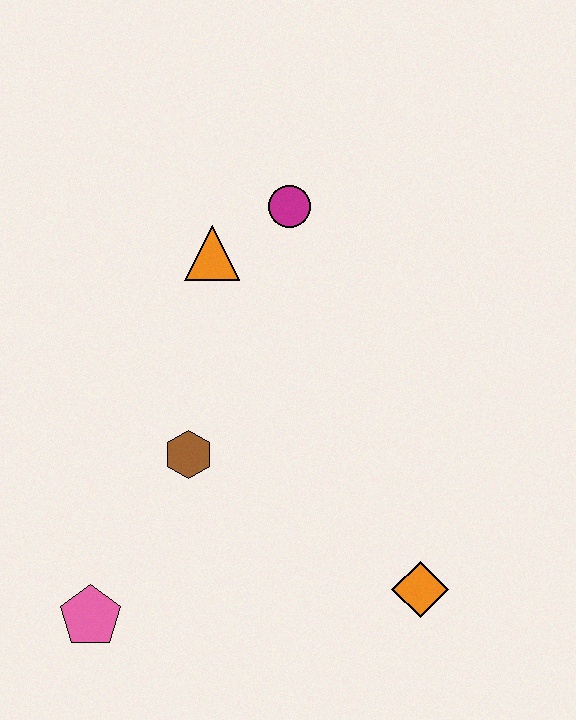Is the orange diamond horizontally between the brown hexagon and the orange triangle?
No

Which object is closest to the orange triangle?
The magenta circle is closest to the orange triangle.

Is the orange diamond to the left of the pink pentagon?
No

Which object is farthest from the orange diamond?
The magenta circle is farthest from the orange diamond.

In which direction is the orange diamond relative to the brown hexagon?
The orange diamond is to the right of the brown hexagon.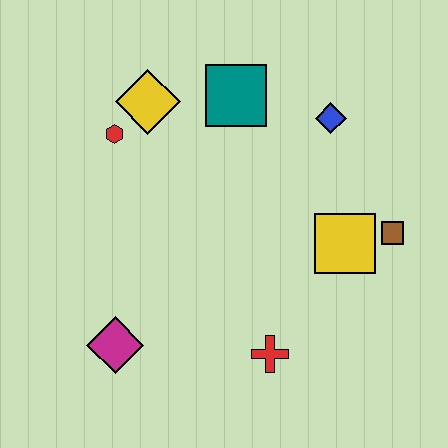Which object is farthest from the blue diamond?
The magenta diamond is farthest from the blue diamond.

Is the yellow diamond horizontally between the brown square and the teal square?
No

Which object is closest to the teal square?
The yellow diamond is closest to the teal square.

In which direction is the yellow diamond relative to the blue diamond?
The yellow diamond is to the left of the blue diamond.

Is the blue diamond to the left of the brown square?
Yes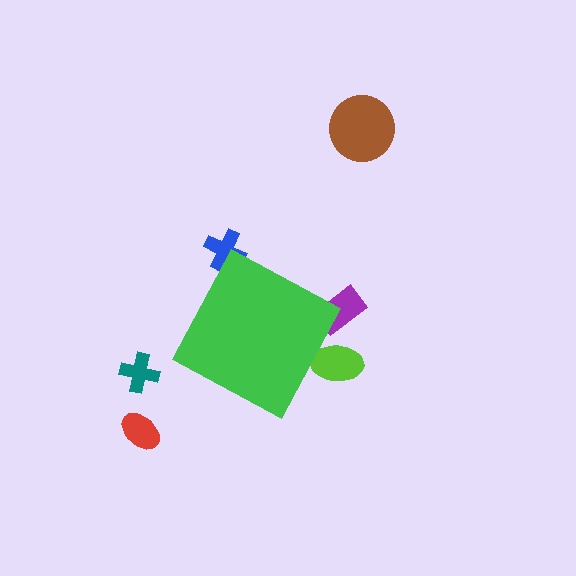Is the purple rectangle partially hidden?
Yes, the purple rectangle is partially hidden behind the green diamond.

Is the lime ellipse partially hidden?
Yes, the lime ellipse is partially hidden behind the green diamond.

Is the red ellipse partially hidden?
No, the red ellipse is fully visible.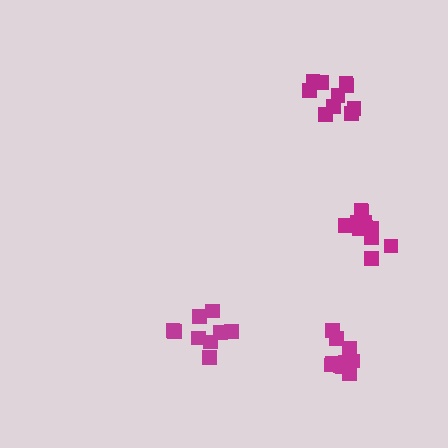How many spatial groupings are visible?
There are 4 spatial groupings.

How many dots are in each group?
Group 1: 10 dots, Group 2: 12 dots, Group 3: 13 dots, Group 4: 10 dots (45 total).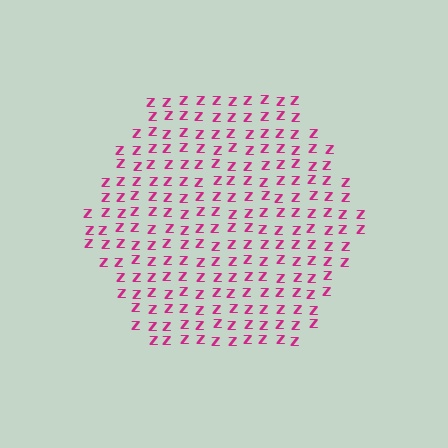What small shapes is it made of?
It is made of small letter Z's.